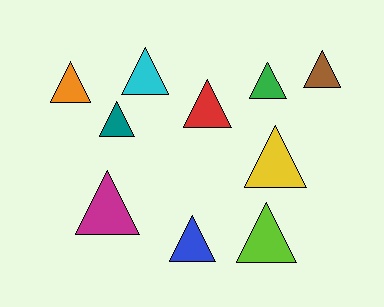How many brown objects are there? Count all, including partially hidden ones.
There is 1 brown object.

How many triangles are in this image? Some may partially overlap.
There are 10 triangles.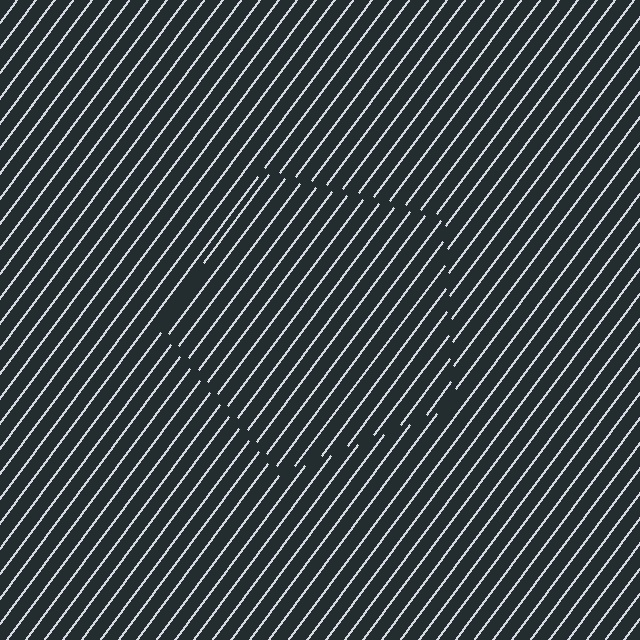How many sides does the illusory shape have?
5 sides — the line-ends trace a pentagon.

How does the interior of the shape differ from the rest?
The interior of the shape contains the same grating, shifted by half a period — the contour is defined by the phase discontinuity where line-ends from the inner and outer gratings abut.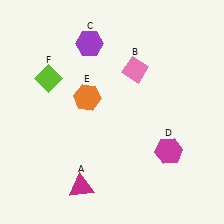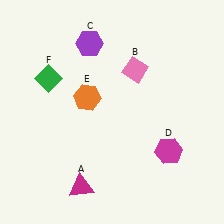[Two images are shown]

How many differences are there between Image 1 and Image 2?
There is 1 difference between the two images.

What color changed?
The diamond (F) changed from lime in Image 1 to green in Image 2.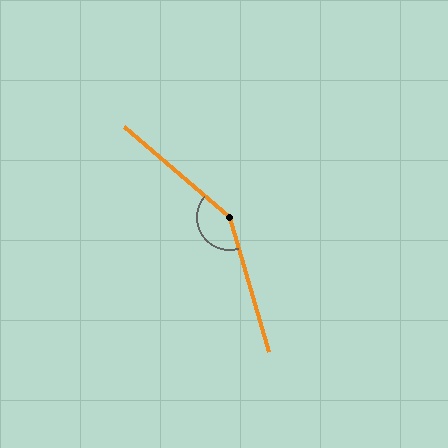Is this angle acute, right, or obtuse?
It is obtuse.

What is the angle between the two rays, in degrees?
Approximately 147 degrees.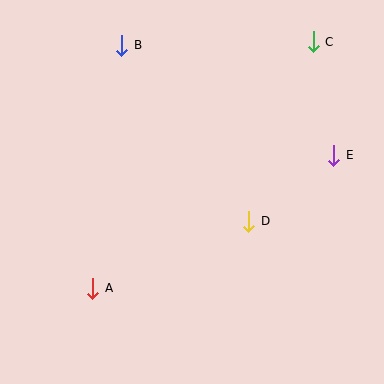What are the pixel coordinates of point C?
Point C is at (313, 42).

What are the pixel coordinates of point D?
Point D is at (249, 221).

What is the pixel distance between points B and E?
The distance between B and E is 239 pixels.